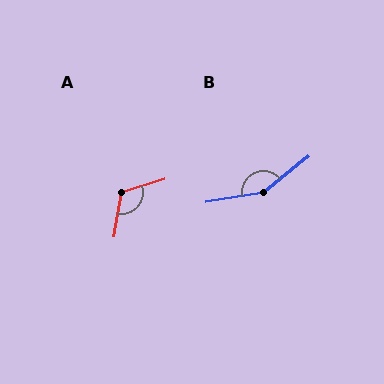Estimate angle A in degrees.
Approximately 116 degrees.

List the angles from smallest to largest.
A (116°), B (150°).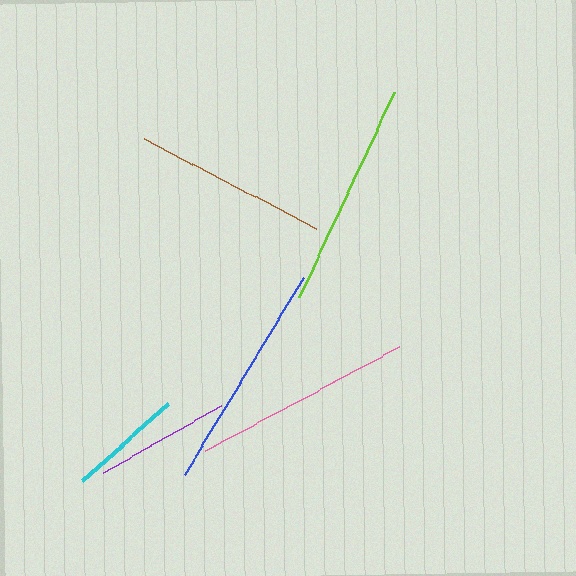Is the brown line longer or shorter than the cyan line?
The brown line is longer than the cyan line.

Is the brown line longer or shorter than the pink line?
The pink line is longer than the brown line.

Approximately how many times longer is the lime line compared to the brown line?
The lime line is approximately 1.2 times the length of the brown line.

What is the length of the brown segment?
The brown segment is approximately 195 pixels long.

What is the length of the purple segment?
The purple segment is approximately 136 pixels long.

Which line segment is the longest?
The blue line is the longest at approximately 230 pixels.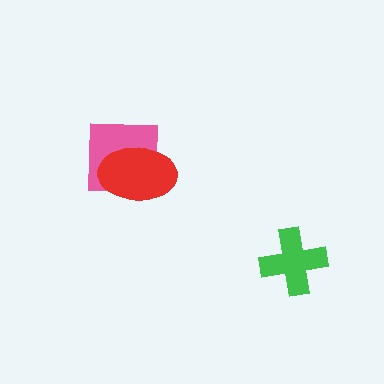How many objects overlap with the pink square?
1 object overlaps with the pink square.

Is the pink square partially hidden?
Yes, it is partially covered by another shape.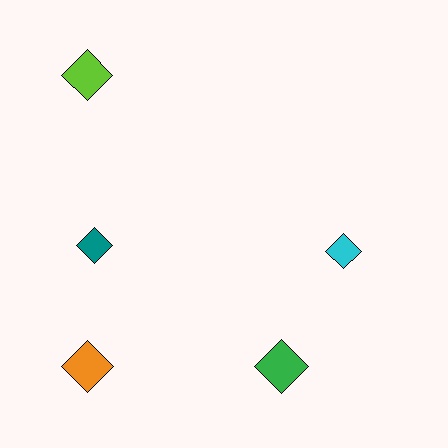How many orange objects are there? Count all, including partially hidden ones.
There is 1 orange object.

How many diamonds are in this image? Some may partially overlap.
There are 5 diamonds.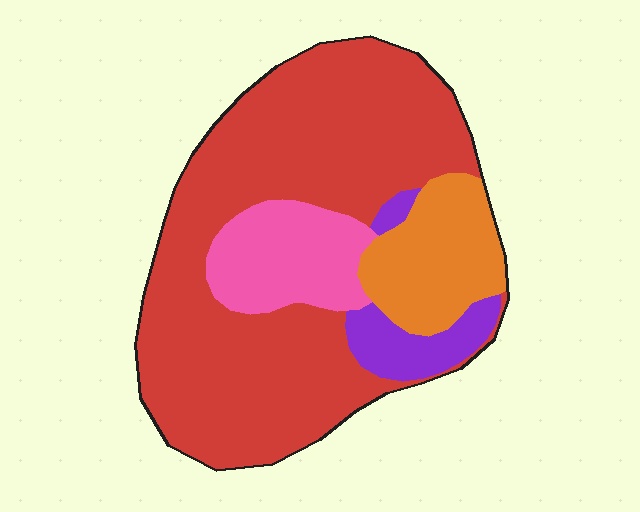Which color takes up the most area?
Red, at roughly 65%.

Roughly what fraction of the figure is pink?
Pink covers around 15% of the figure.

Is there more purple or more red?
Red.